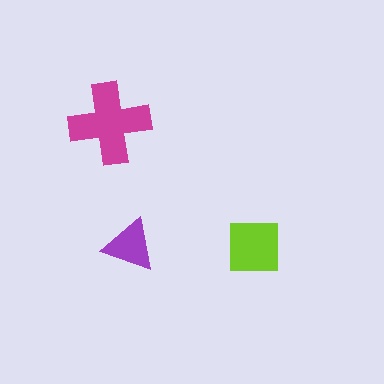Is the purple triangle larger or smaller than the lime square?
Smaller.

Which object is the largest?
The magenta cross.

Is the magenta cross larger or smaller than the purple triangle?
Larger.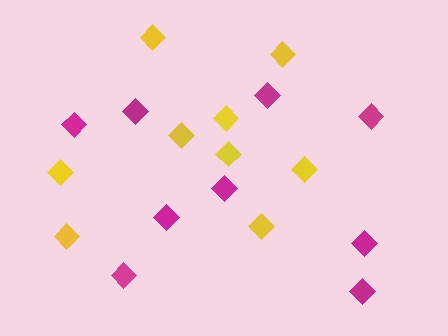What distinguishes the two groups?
There are 2 groups: one group of yellow diamonds (9) and one group of magenta diamonds (9).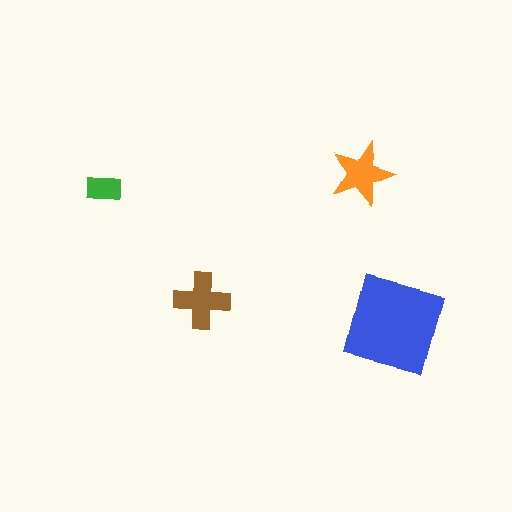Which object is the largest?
The blue square.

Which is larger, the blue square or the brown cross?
The blue square.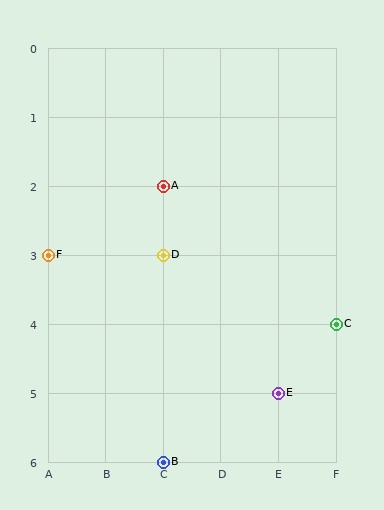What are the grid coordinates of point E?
Point E is at grid coordinates (E, 5).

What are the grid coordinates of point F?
Point F is at grid coordinates (A, 3).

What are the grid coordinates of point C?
Point C is at grid coordinates (F, 4).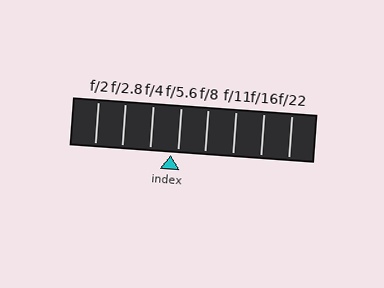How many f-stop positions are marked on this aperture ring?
There are 8 f-stop positions marked.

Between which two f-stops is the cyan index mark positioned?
The index mark is between f/4 and f/5.6.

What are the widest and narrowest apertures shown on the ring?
The widest aperture shown is f/2 and the narrowest is f/22.